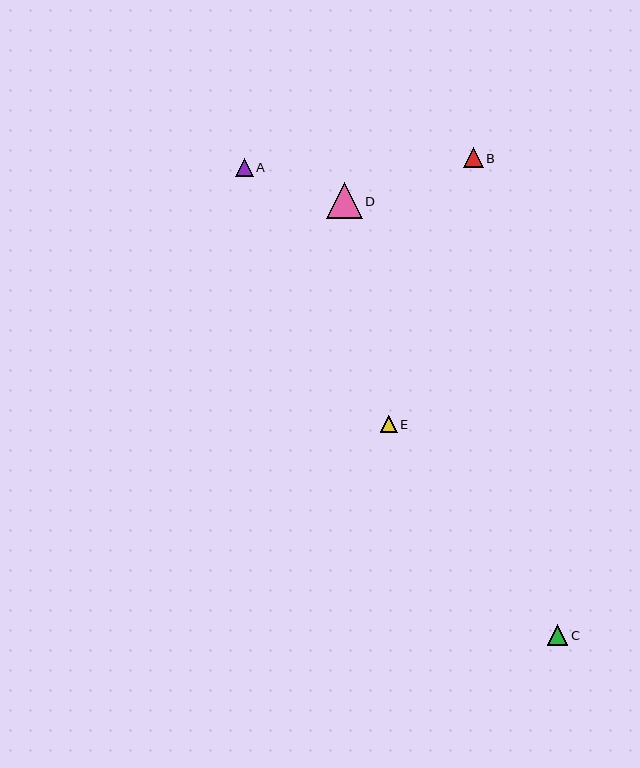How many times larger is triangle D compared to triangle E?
Triangle D is approximately 2.1 times the size of triangle E.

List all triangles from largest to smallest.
From largest to smallest: D, C, B, A, E.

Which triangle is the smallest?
Triangle E is the smallest with a size of approximately 17 pixels.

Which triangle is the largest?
Triangle D is the largest with a size of approximately 36 pixels.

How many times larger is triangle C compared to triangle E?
Triangle C is approximately 1.2 times the size of triangle E.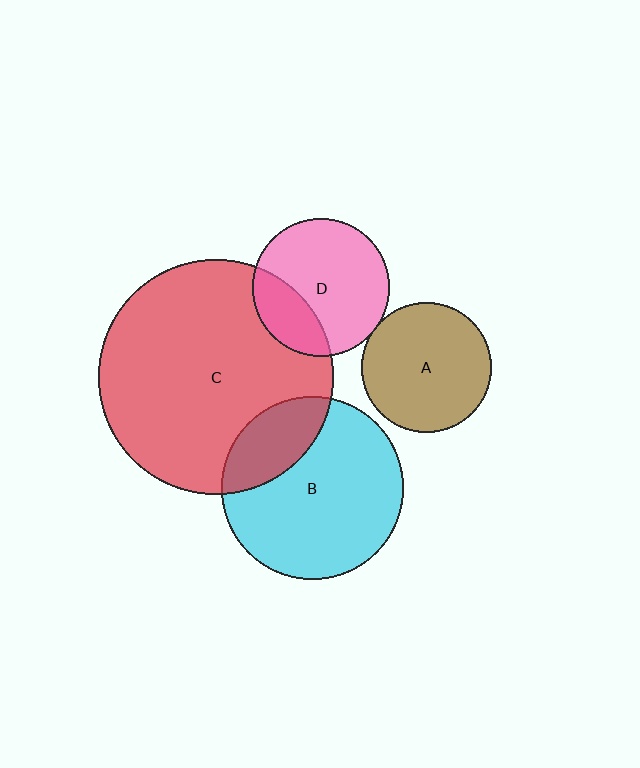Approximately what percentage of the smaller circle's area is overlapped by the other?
Approximately 25%.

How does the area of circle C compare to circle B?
Approximately 1.7 times.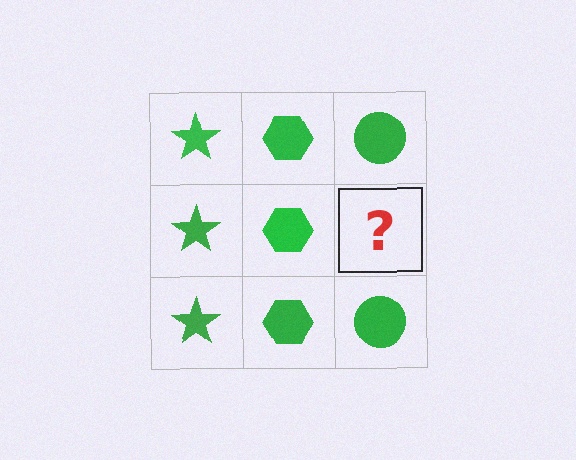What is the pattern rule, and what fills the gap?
The rule is that each column has a consistent shape. The gap should be filled with a green circle.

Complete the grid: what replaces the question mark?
The question mark should be replaced with a green circle.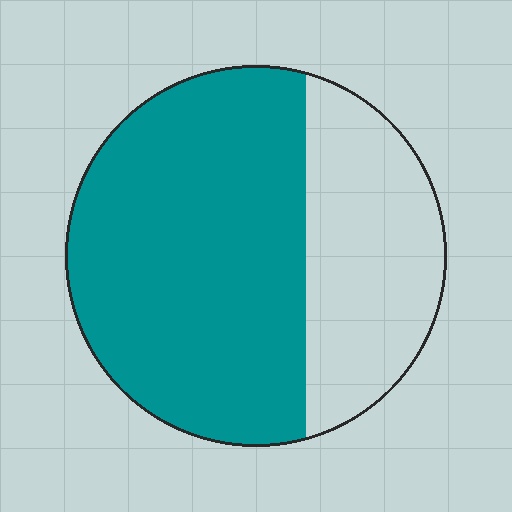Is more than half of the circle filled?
Yes.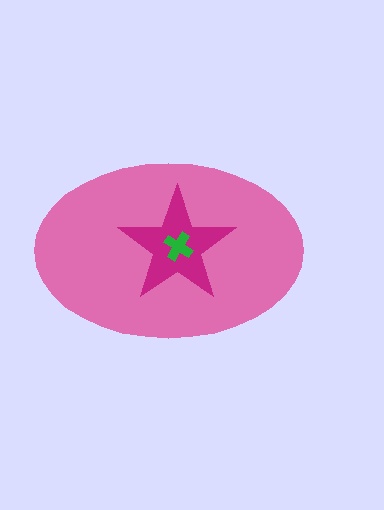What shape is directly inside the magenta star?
The green cross.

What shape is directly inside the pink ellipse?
The magenta star.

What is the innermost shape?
The green cross.